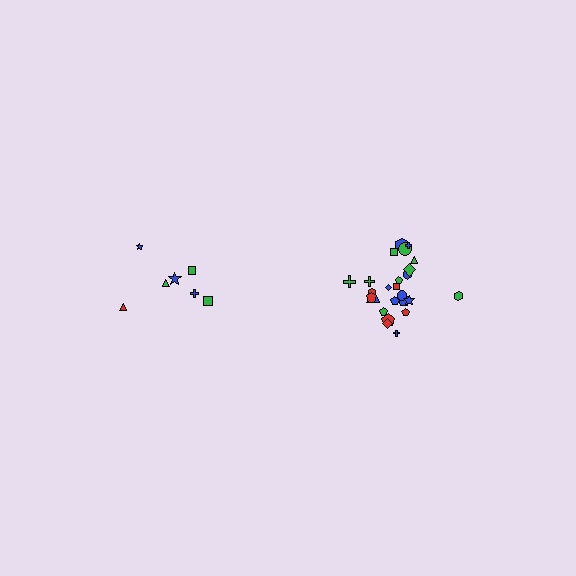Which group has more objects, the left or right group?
The right group.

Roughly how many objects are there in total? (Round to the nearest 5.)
Roughly 30 objects in total.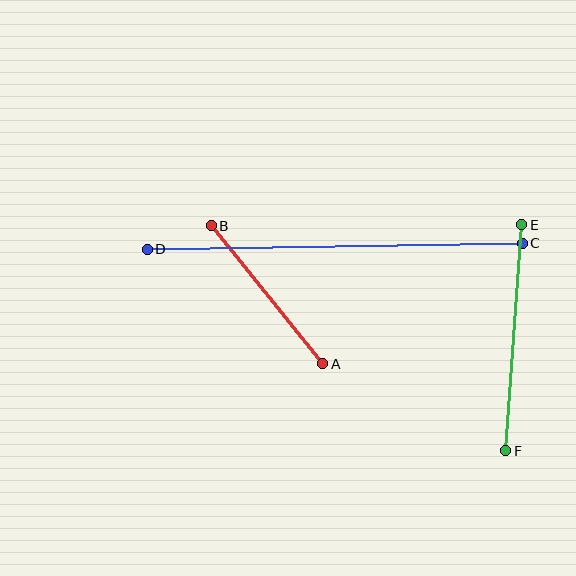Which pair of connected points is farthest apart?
Points C and D are farthest apart.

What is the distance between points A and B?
The distance is approximately 177 pixels.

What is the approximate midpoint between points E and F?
The midpoint is at approximately (514, 338) pixels.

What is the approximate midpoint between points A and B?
The midpoint is at approximately (267, 295) pixels.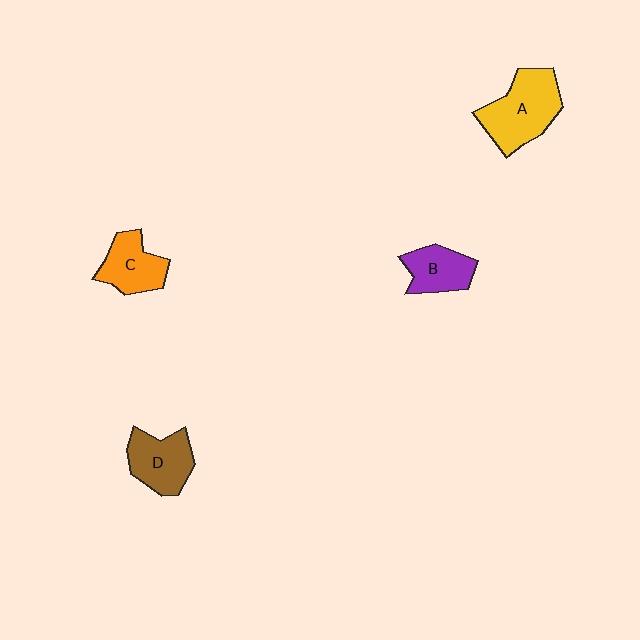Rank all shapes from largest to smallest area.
From largest to smallest: A (yellow), D (brown), C (orange), B (purple).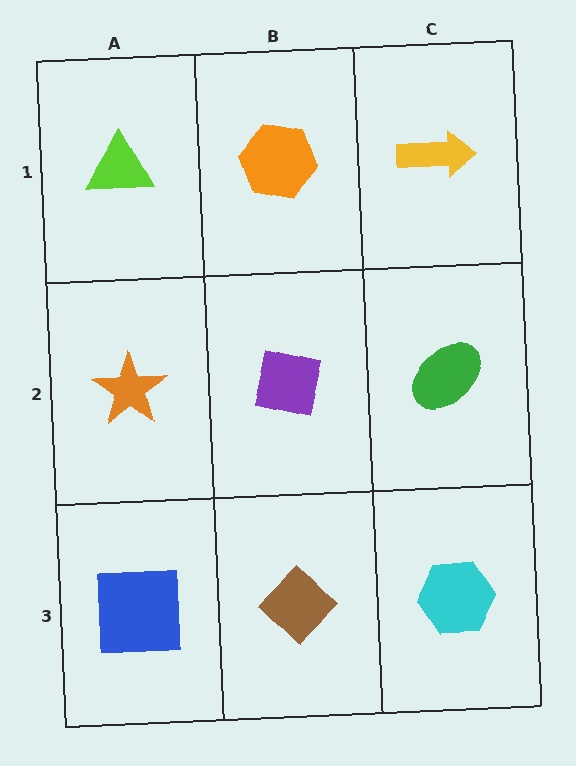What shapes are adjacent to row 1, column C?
A green ellipse (row 2, column C), an orange hexagon (row 1, column B).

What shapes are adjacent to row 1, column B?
A purple square (row 2, column B), a lime triangle (row 1, column A), a yellow arrow (row 1, column C).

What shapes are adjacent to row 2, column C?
A yellow arrow (row 1, column C), a cyan hexagon (row 3, column C), a purple square (row 2, column B).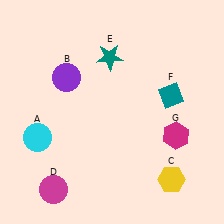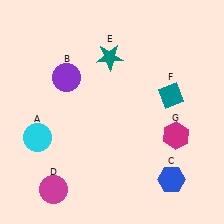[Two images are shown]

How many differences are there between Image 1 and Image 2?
There is 1 difference between the two images.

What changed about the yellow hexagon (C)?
In Image 1, C is yellow. In Image 2, it changed to blue.